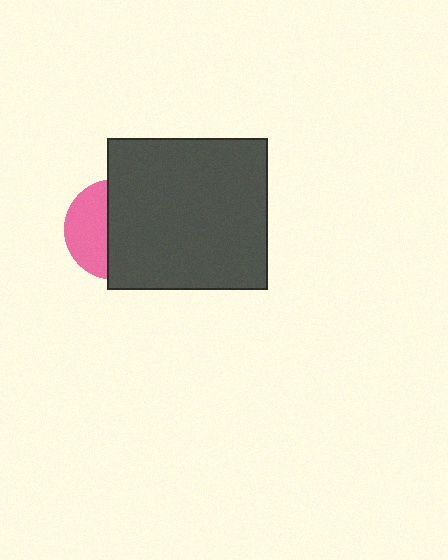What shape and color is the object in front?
The object in front is a dark gray rectangle.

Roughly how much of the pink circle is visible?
A small part of it is visible (roughly 41%).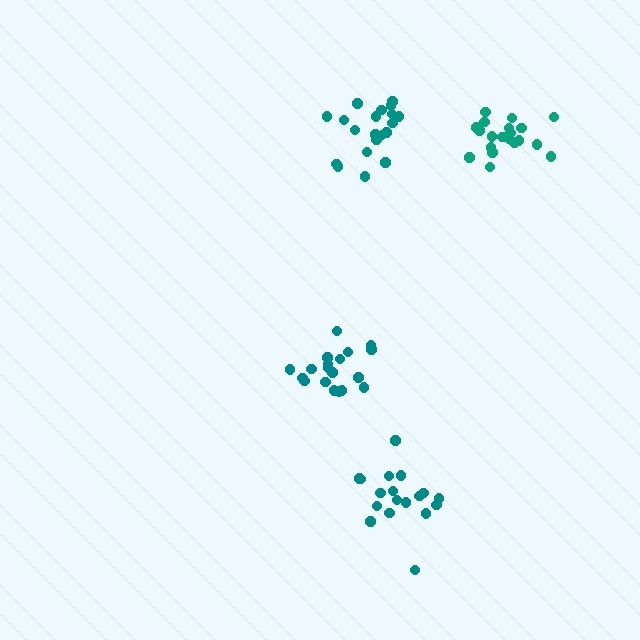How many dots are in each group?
Group 1: 20 dots, Group 2: 19 dots, Group 3: 18 dots, Group 4: 20 dots (77 total).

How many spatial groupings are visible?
There are 4 spatial groupings.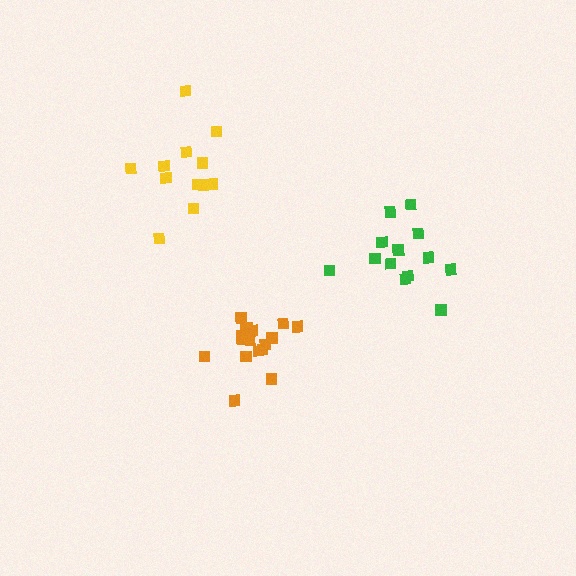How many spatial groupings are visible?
There are 3 spatial groupings.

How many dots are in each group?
Group 1: 13 dots, Group 2: 12 dots, Group 3: 17 dots (42 total).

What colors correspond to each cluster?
The clusters are colored: green, yellow, orange.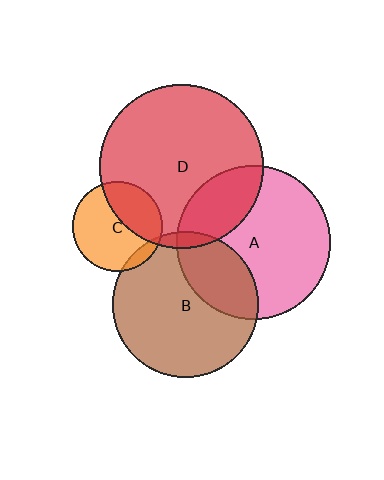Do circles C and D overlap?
Yes.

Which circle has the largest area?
Circle D (red).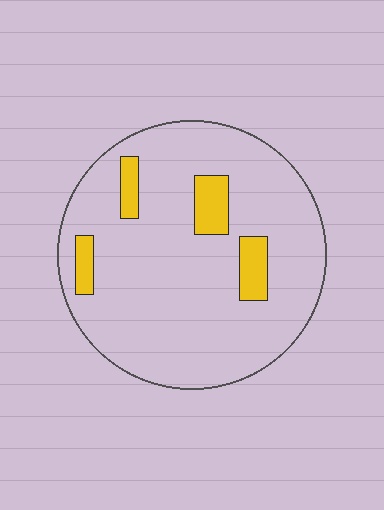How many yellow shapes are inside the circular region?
4.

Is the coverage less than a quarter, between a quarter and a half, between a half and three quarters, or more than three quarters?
Less than a quarter.